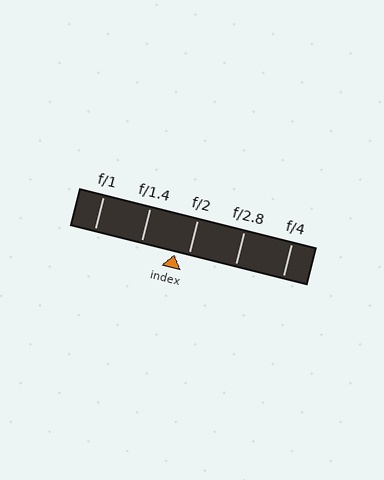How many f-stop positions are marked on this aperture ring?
There are 5 f-stop positions marked.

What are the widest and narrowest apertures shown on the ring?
The widest aperture shown is f/1 and the narrowest is f/4.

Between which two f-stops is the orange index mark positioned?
The index mark is between f/1.4 and f/2.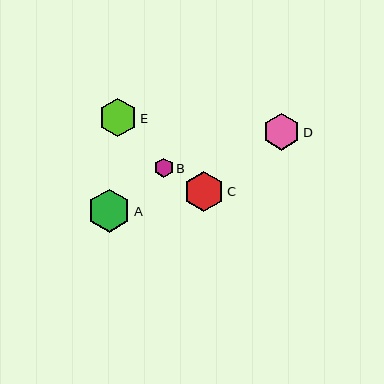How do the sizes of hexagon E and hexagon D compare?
Hexagon E and hexagon D are approximately the same size.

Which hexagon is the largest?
Hexagon A is the largest with a size of approximately 43 pixels.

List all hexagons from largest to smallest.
From largest to smallest: A, C, E, D, B.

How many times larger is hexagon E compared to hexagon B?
Hexagon E is approximately 2.0 times the size of hexagon B.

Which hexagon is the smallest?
Hexagon B is the smallest with a size of approximately 19 pixels.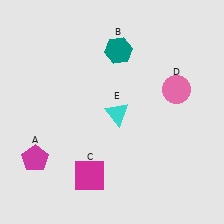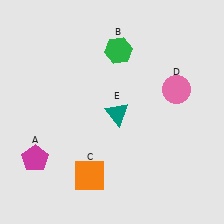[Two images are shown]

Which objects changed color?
B changed from teal to green. C changed from magenta to orange. E changed from cyan to teal.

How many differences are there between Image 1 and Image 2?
There are 3 differences between the two images.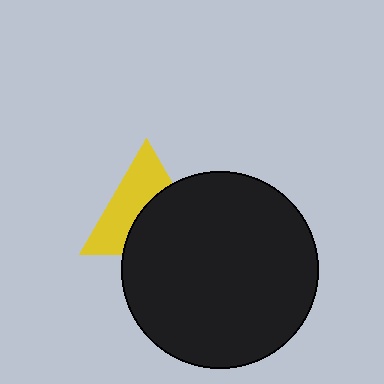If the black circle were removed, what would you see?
You would see the complete yellow triangle.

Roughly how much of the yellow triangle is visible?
About half of it is visible (roughly 50%).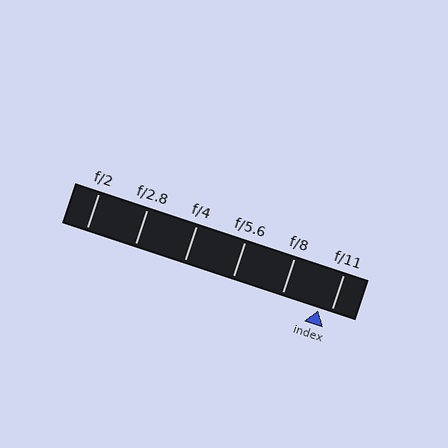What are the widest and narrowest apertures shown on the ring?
The widest aperture shown is f/2 and the narrowest is f/11.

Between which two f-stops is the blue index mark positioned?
The index mark is between f/8 and f/11.